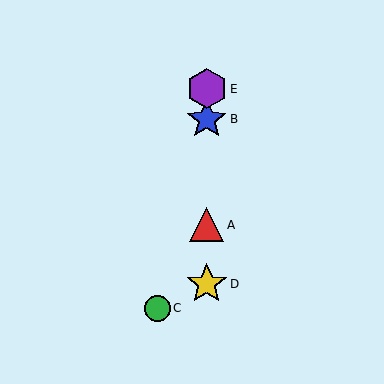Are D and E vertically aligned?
Yes, both are at x≈207.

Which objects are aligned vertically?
Objects A, B, D, E are aligned vertically.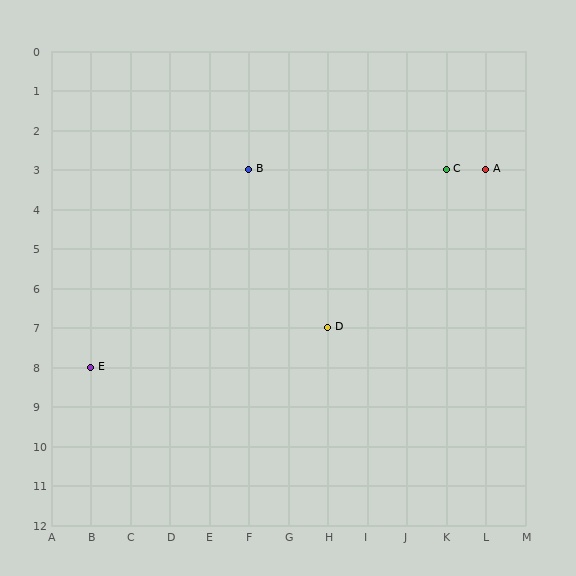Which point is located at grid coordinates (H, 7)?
Point D is at (H, 7).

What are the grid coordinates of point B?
Point B is at grid coordinates (F, 3).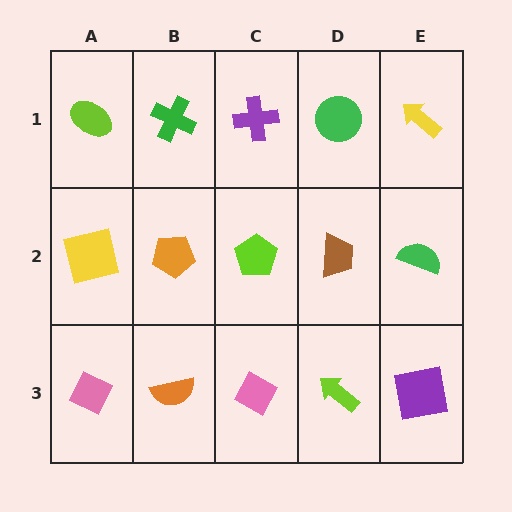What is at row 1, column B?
A green cross.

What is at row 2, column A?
A yellow square.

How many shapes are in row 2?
5 shapes.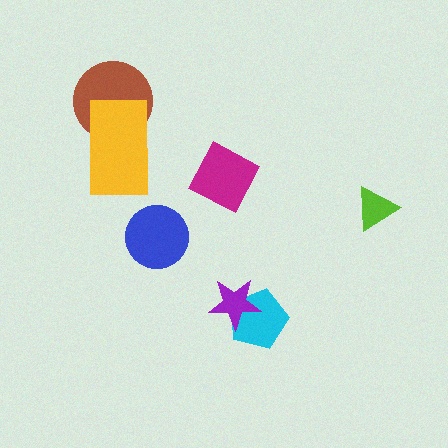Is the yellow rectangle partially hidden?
No, no other shape covers it.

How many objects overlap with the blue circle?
0 objects overlap with the blue circle.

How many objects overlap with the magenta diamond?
0 objects overlap with the magenta diamond.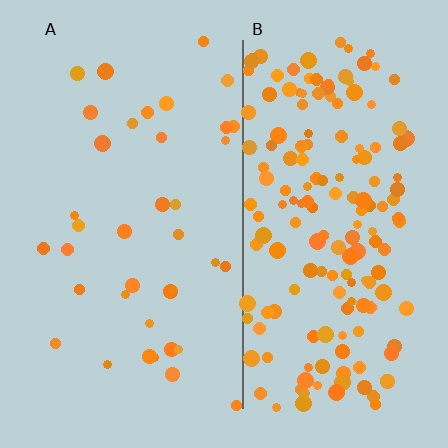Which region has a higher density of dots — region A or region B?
B (the right).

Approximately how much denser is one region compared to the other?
Approximately 4.6× — region B over region A.